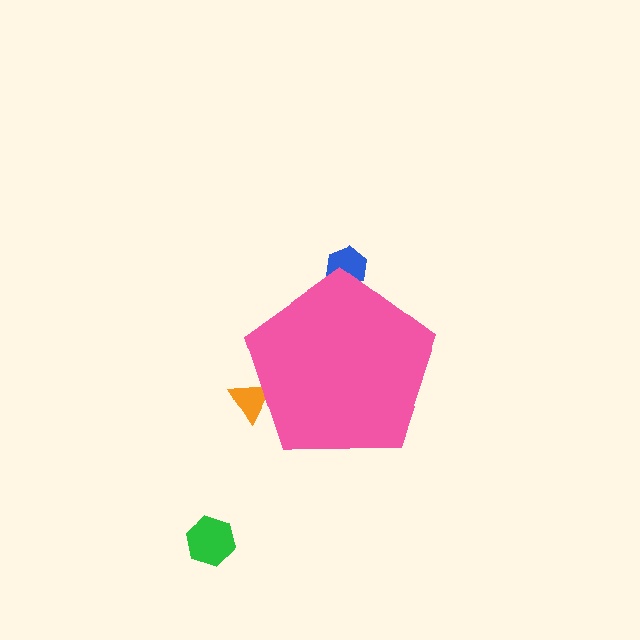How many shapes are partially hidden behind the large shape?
2 shapes are partially hidden.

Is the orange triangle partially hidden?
Yes, the orange triangle is partially hidden behind the pink pentagon.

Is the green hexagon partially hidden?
No, the green hexagon is fully visible.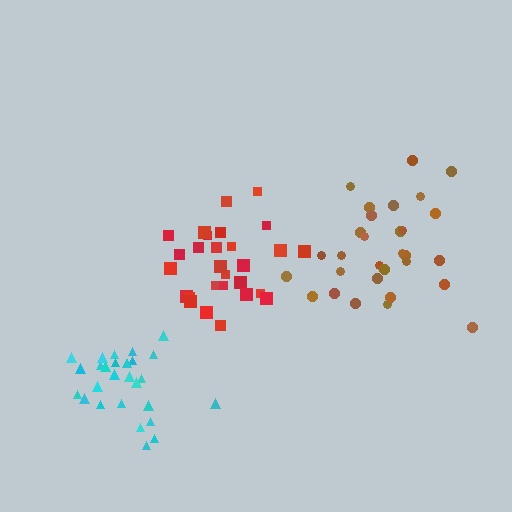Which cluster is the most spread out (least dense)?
Brown.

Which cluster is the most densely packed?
Cyan.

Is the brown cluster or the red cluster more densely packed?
Red.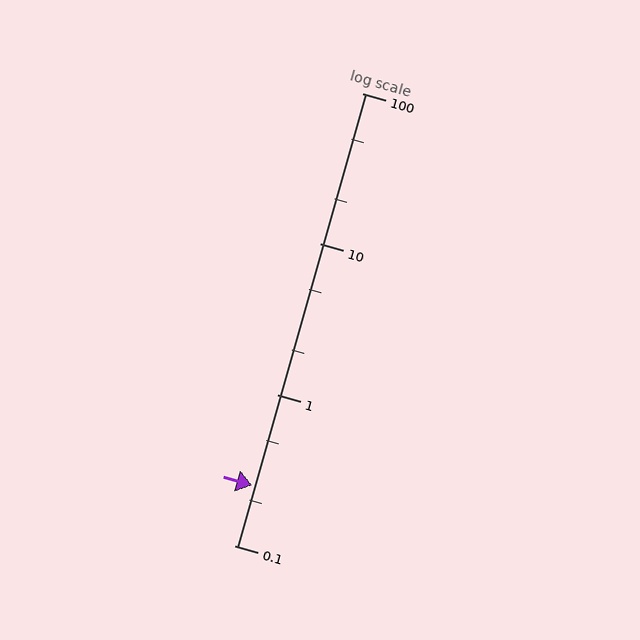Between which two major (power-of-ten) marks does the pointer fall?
The pointer is between 0.1 and 1.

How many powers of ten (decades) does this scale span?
The scale spans 3 decades, from 0.1 to 100.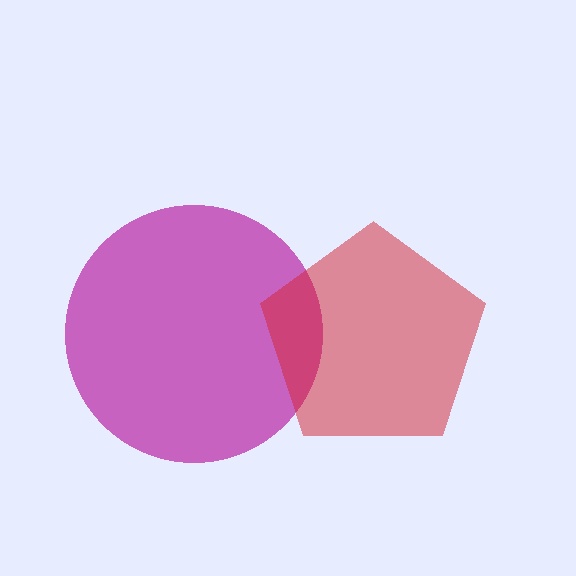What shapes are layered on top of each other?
The layered shapes are: a magenta circle, a red pentagon.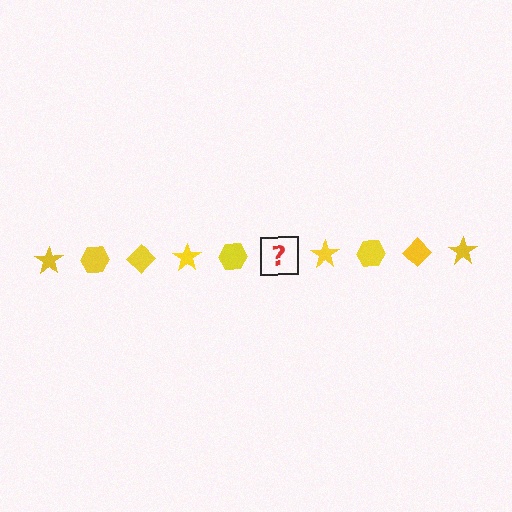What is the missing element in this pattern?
The missing element is a yellow diamond.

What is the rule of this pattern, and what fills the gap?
The rule is that the pattern cycles through star, hexagon, diamond shapes in yellow. The gap should be filled with a yellow diamond.